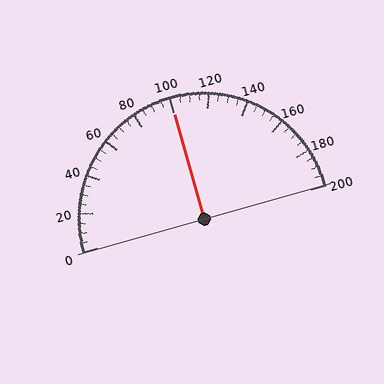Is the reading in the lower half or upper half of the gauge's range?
The reading is in the upper half of the range (0 to 200).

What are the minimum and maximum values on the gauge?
The gauge ranges from 0 to 200.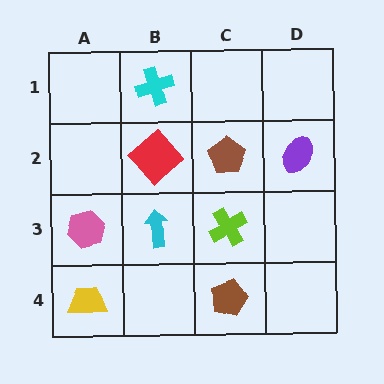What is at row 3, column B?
A cyan arrow.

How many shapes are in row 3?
3 shapes.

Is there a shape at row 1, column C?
No, that cell is empty.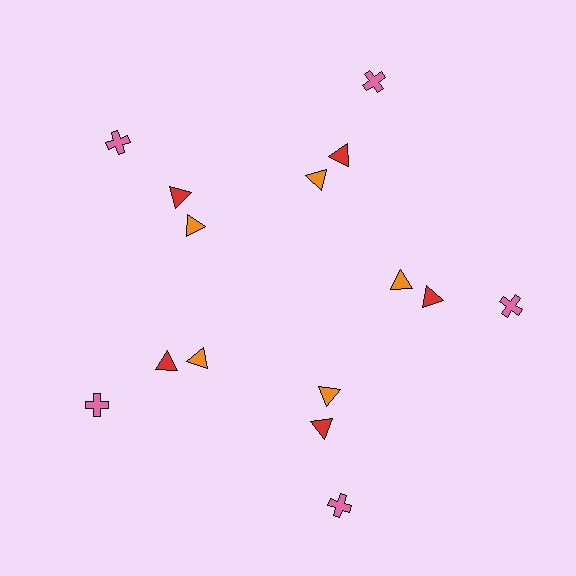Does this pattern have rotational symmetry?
Yes, this pattern has 5-fold rotational symmetry. It looks the same after rotating 72 degrees around the center.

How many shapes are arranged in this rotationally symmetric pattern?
There are 15 shapes, arranged in 5 groups of 3.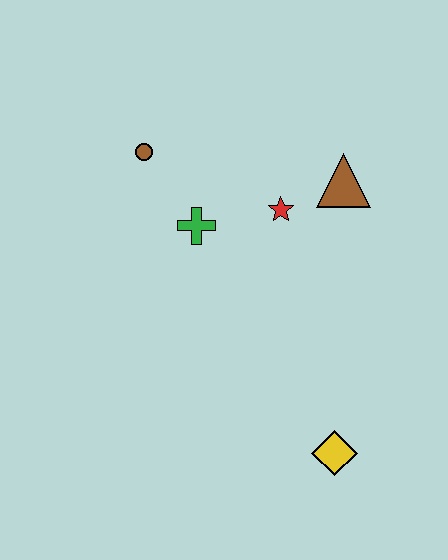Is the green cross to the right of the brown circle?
Yes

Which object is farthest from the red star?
The yellow diamond is farthest from the red star.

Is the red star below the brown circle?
Yes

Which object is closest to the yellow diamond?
The red star is closest to the yellow diamond.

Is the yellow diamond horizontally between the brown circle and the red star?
No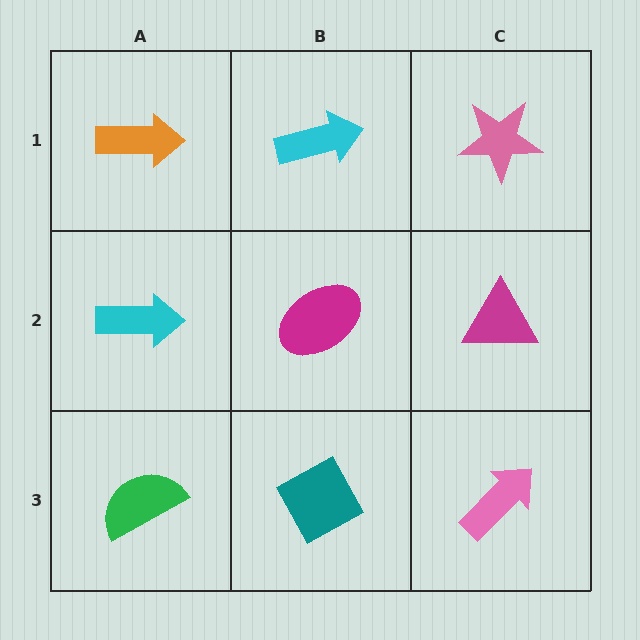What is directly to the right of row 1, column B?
A pink star.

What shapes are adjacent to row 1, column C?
A magenta triangle (row 2, column C), a cyan arrow (row 1, column B).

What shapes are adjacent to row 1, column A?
A cyan arrow (row 2, column A), a cyan arrow (row 1, column B).